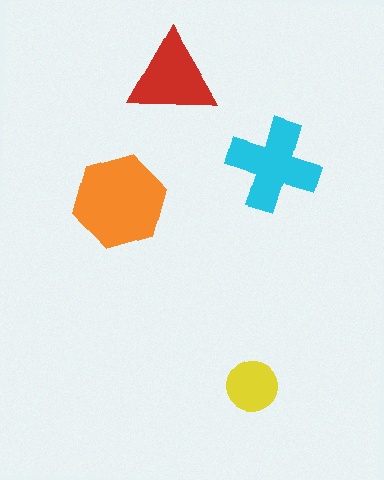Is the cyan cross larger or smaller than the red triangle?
Larger.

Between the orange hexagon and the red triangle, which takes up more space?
The orange hexagon.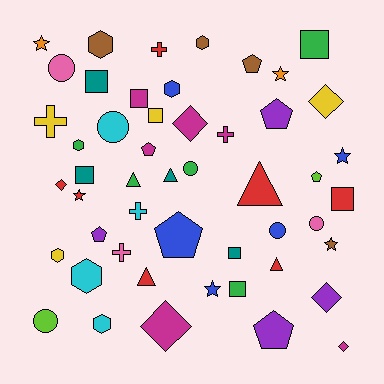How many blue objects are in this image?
There are 5 blue objects.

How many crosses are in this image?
There are 5 crosses.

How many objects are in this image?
There are 50 objects.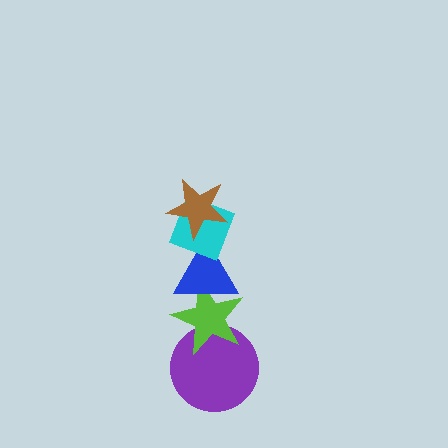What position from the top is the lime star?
The lime star is 4th from the top.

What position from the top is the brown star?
The brown star is 1st from the top.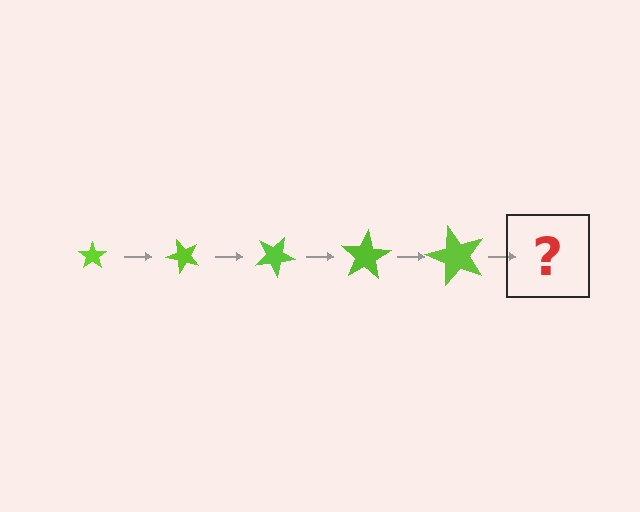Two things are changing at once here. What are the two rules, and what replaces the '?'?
The two rules are that the star grows larger each step and it rotates 50 degrees each step. The '?' should be a star, larger than the previous one and rotated 250 degrees from the start.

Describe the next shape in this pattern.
It should be a star, larger than the previous one and rotated 250 degrees from the start.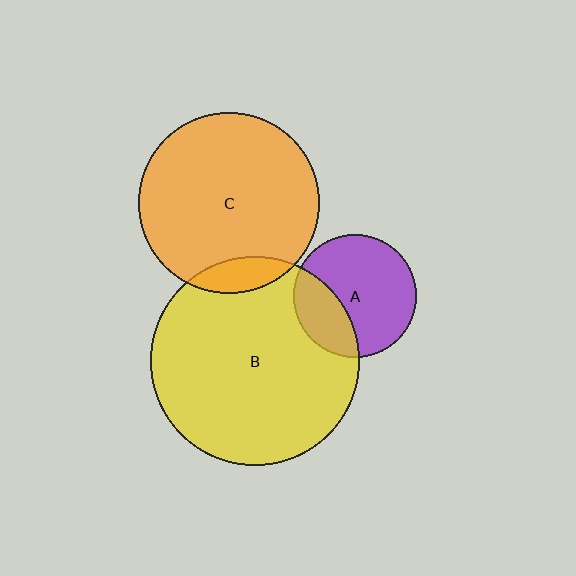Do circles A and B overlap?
Yes.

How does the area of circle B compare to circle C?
Approximately 1.3 times.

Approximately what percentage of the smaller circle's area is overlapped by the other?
Approximately 30%.